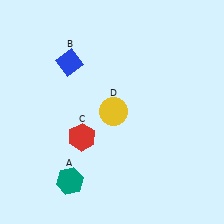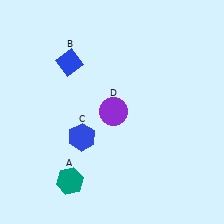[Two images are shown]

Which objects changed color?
C changed from red to blue. D changed from yellow to purple.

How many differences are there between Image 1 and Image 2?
There are 2 differences between the two images.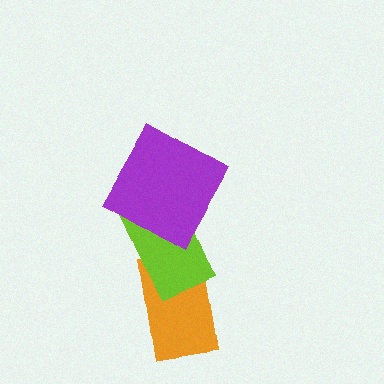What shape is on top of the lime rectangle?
The purple square is on top of the lime rectangle.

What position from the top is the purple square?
The purple square is 1st from the top.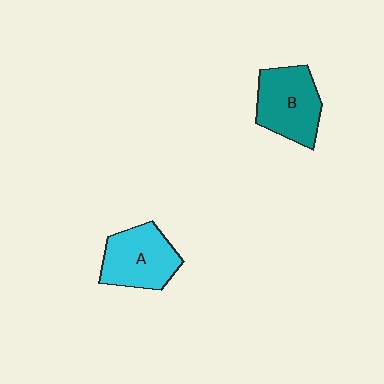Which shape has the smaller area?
Shape A (cyan).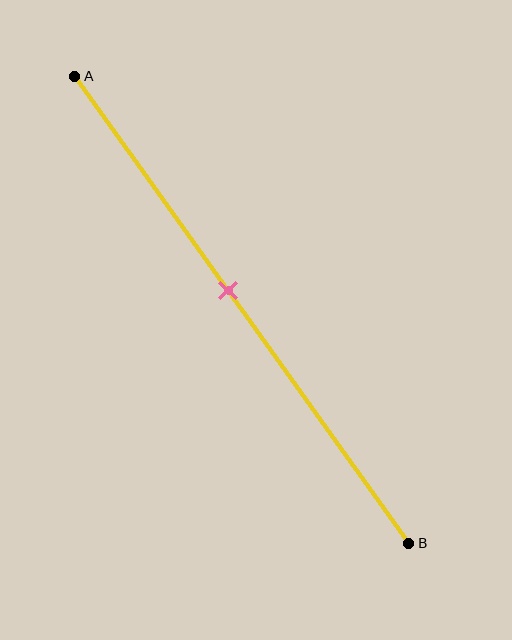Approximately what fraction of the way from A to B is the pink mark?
The pink mark is approximately 45% of the way from A to B.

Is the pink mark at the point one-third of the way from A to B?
No, the mark is at about 45% from A, not at the 33% one-third point.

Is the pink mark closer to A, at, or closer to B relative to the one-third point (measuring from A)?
The pink mark is closer to point B than the one-third point of segment AB.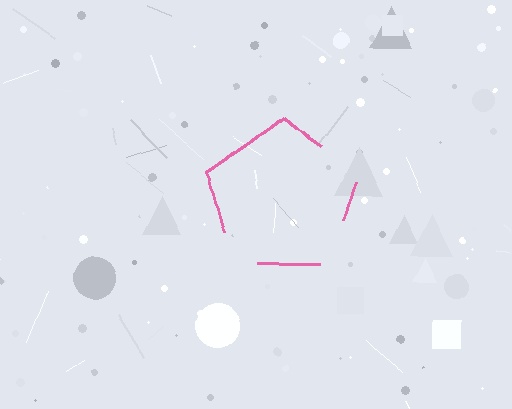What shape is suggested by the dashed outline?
The dashed outline suggests a pentagon.